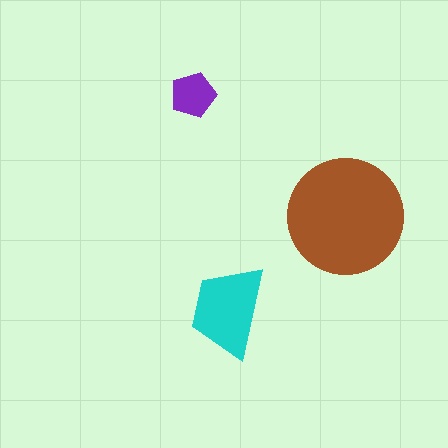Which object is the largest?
The brown circle.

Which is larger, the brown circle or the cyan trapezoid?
The brown circle.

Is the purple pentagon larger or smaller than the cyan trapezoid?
Smaller.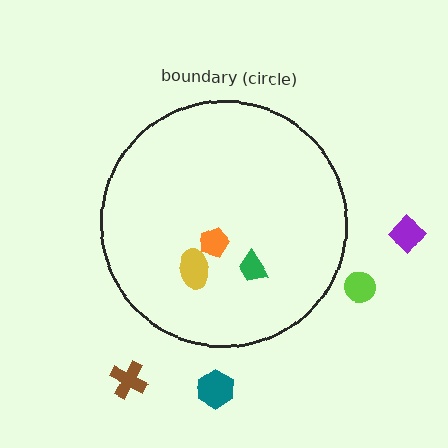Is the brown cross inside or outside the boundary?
Outside.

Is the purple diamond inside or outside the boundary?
Outside.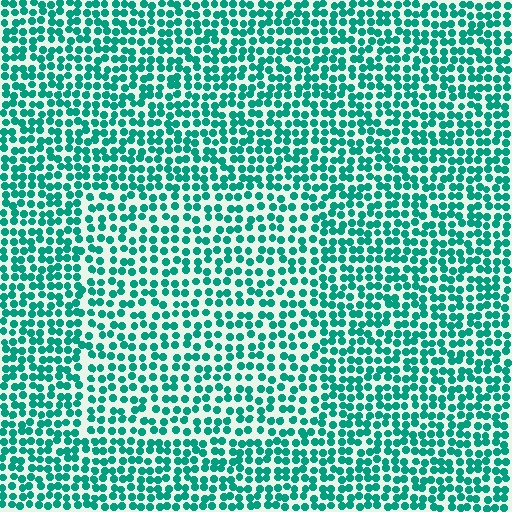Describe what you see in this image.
The image contains small teal elements arranged at two different densities. A rectangle-shaped region is visible where the elements are less densely packed than the surrounding area.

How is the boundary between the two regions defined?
The boundary is defined by a change in element density (approximately 1.4x ratio). All elements are the same color, size, and shape.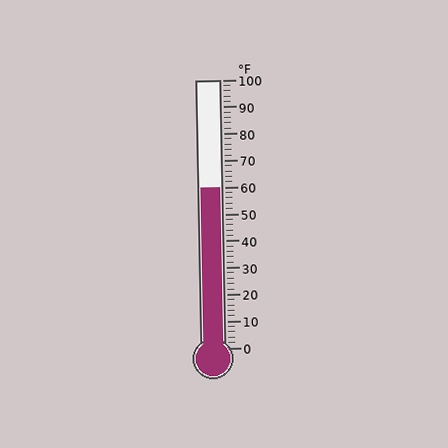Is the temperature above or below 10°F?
The temperature is above 10°F.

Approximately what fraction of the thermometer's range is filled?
The thermometer is filled to approximately 60% of its range.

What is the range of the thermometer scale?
The thermometer scale ranges from 0°F to 100°F.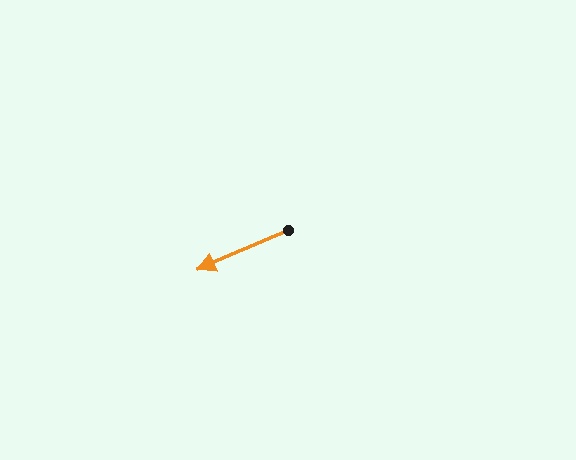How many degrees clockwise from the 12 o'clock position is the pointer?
Approximately 247 degrees.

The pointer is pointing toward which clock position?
Roughly 8 o'clock.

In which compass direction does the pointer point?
Southwest.